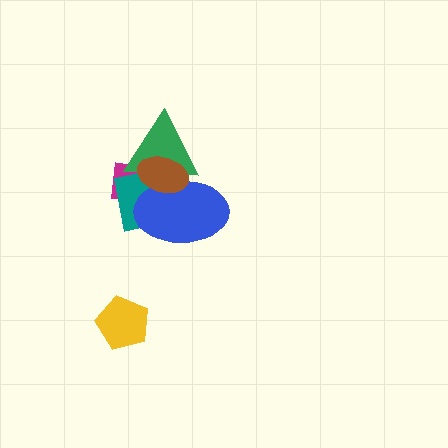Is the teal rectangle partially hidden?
Yes, it is partially covered by another shape.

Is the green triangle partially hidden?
Yes, it is partially covered by another shape.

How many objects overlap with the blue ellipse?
4 objects overlap with the blue ellipse.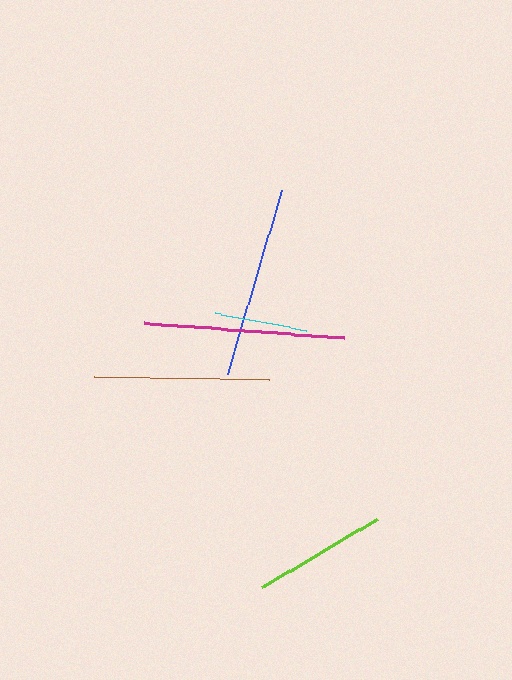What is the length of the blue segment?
The blue segment is approximately 192 pixels long.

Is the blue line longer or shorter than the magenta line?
The magenta line is longer than the blue line.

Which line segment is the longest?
The magenta line is the longest at approximately 200 pixels.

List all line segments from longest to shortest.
From longest to shortest: magenta, blue, brown, lime, cyan.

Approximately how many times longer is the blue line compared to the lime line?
The blue line is approximately 1.4 times the length of the lime line.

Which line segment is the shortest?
The cyan line is the shortest at approximately 92 pixels.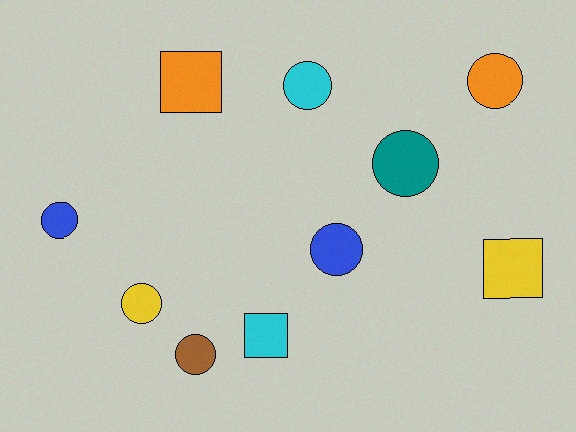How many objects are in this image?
There are 10 objects.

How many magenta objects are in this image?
There are no magenta objects.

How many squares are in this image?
There are 3 squares.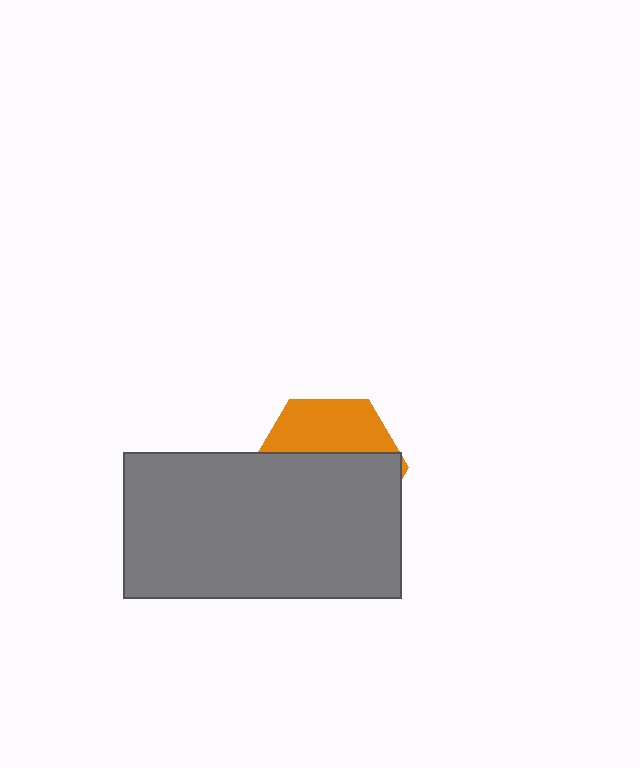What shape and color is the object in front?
The object in front is a gray rectangle.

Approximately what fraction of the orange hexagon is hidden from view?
Roughly 65% of the orange hexagon is hidden behind the gray rectangle.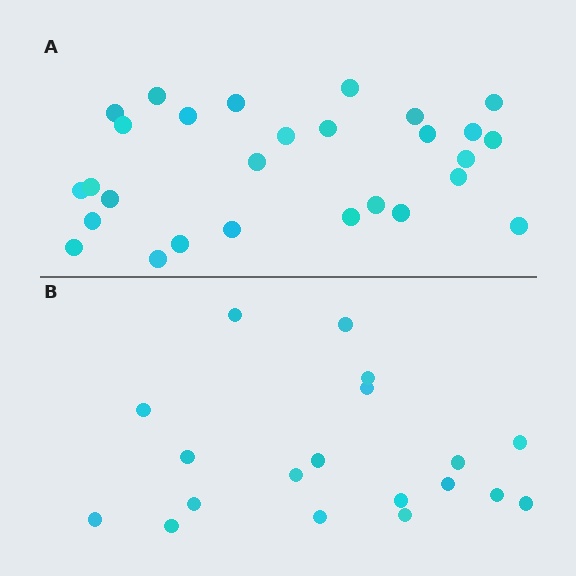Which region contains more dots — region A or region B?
Region A (the top region) has more dots.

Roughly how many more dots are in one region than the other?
Region A has roughly 8 or so more dots than region B.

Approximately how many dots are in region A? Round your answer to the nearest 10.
About 30 dots. (The exact count is 28, which rounds to 30.)